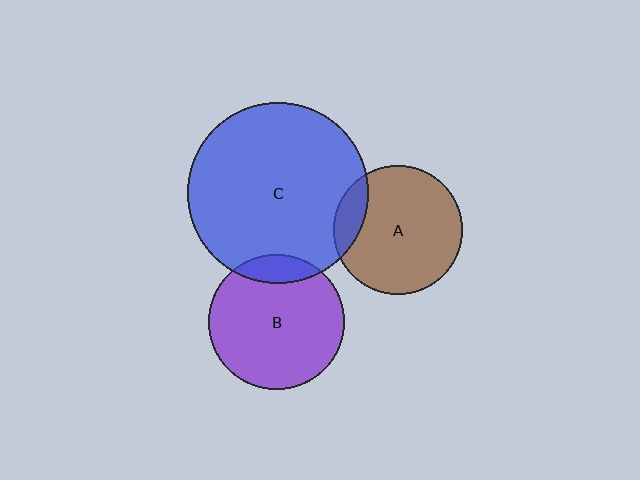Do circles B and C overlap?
Yes.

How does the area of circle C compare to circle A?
Approximately 2.0 times.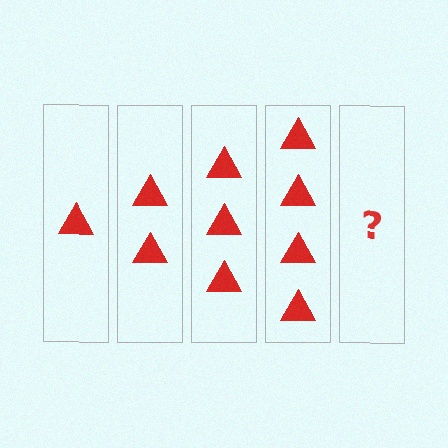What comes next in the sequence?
The next element should be 5 triangles.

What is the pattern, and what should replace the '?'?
The pattern is that each step adds one more triangle. The '?' should be 5 triangles.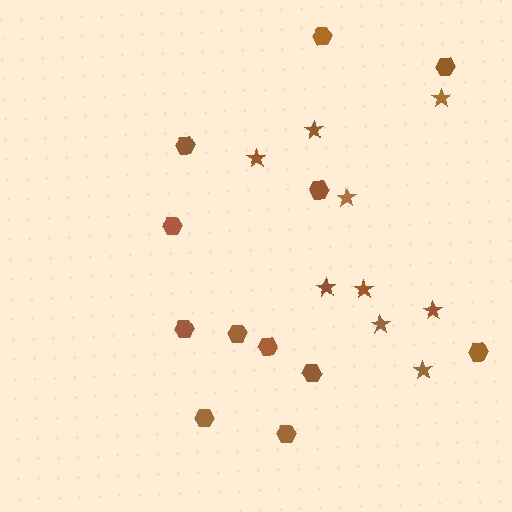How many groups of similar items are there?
There are 2 groups: one group of stars (9) and one group of hexagons (12).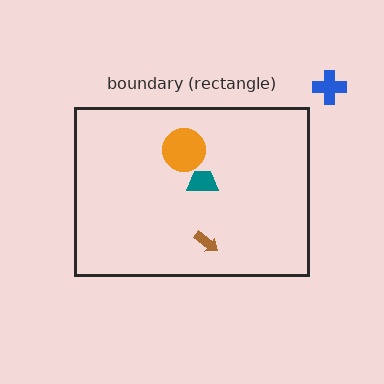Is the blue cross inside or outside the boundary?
Outside.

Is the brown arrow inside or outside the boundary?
Inside.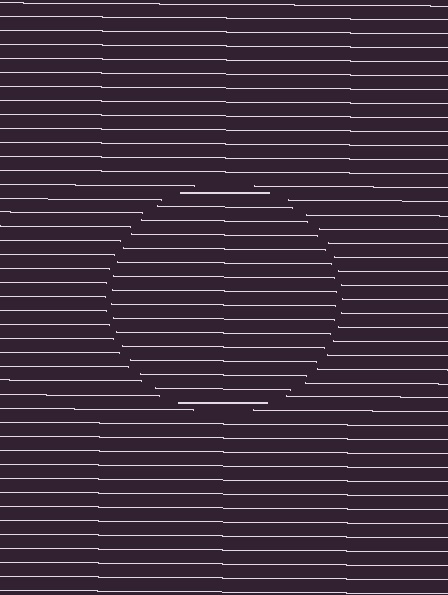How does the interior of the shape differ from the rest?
The interior of the shape contains the same grating, shifted by half a period — the contour is defined by the phase discontinuity where line-ends from the inner and outer gratings abut.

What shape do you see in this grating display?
An illusory circle. The interior of the shape contains the same grating, shifted by half a period — the contour is defined by the phase discontinuity where line-ends from the inner and outer gratings abut.